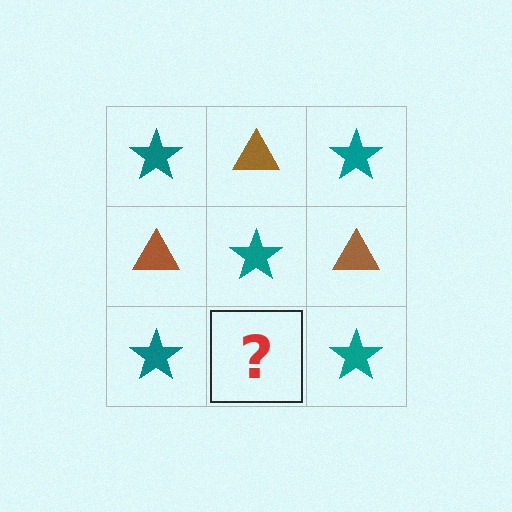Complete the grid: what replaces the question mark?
The question mark should be replaced with a brown triangle.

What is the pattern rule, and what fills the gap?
The rule is that it alternates teal star and brown triangle in a checkerboard pattern. The gap should be filled with a brown triangle.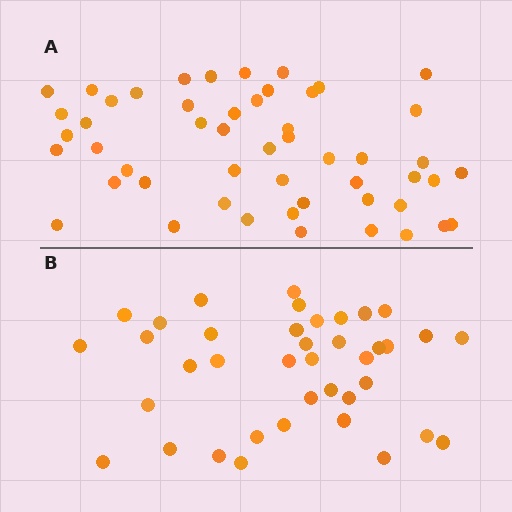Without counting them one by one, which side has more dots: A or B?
Region A (the top region) has more dots.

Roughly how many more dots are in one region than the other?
Region A has roughly 12 or so more dots than region B.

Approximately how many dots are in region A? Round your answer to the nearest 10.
About 50 dots. (The exact count is 51, which rounds to 50.)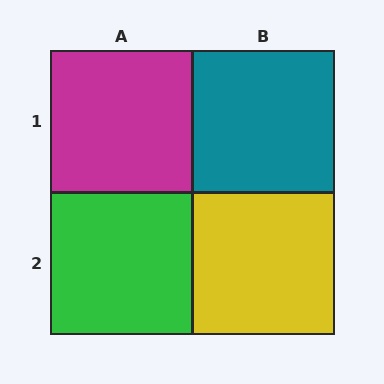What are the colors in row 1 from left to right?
Magenta, teal.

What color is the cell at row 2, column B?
Yellow.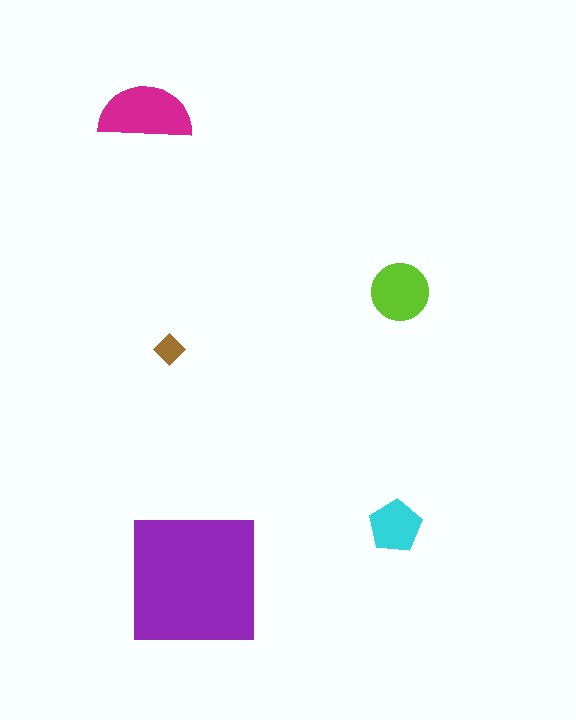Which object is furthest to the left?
The magenta semicircle is leftmost.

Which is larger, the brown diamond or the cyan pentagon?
The cyan pentagon.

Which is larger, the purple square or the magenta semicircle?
The purple square.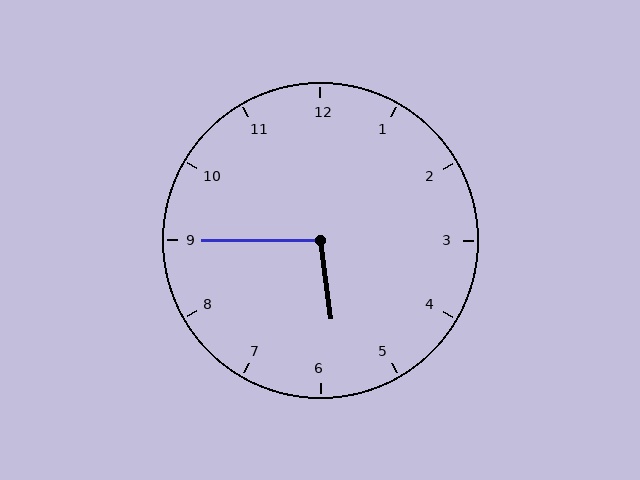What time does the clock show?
5:45.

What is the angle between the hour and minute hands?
Approximately 98 degrees.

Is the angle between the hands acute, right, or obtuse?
It is obtuse.